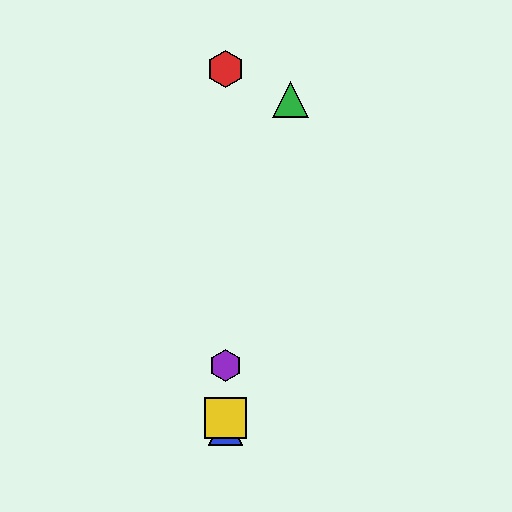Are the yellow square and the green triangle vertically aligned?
No, the yellow square is at x≈226 and the green triangle is at x≈290.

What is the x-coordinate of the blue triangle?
The blue triangle is at x≈226.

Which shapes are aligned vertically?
The red hexagon, the blue triangle, the yellow square, the purple hexagon are aligned vertically.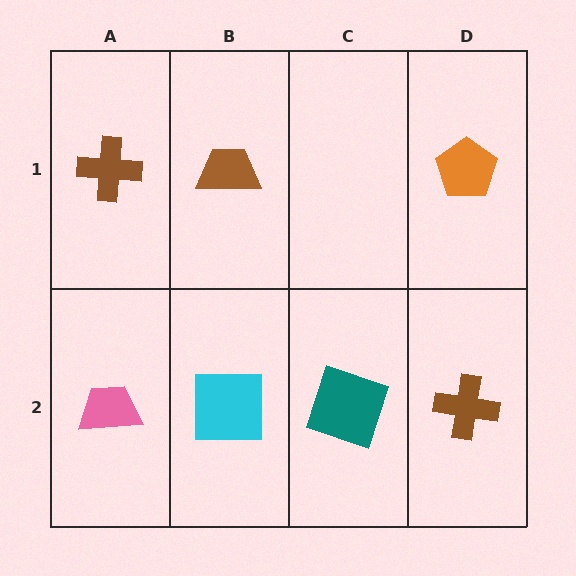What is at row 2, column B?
A cyan square.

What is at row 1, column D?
An orange pentagon.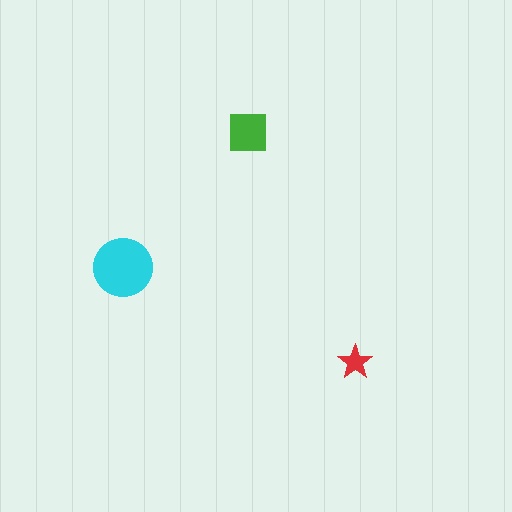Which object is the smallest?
The red star.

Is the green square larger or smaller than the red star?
Larger.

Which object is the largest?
The cyan circle.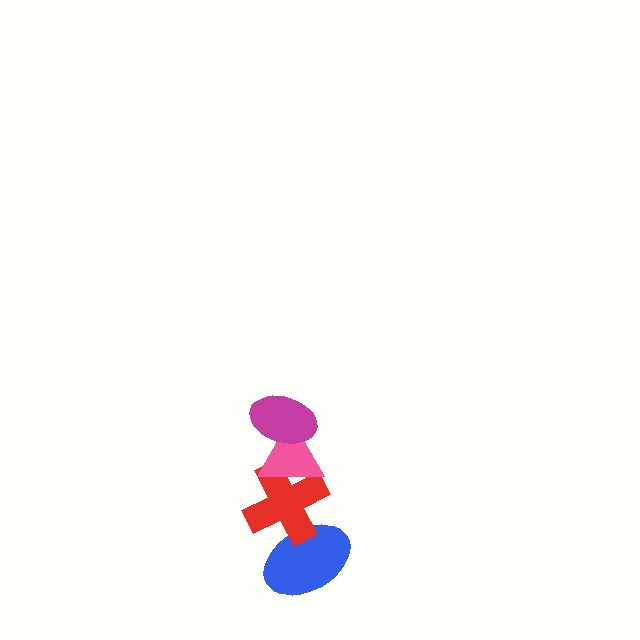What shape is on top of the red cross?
The pink triangle is on top of the red cross.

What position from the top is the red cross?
The red cross is 3rd from the top.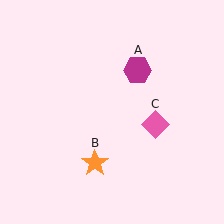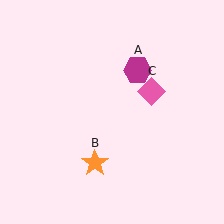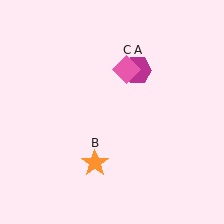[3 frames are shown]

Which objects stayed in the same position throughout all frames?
Magenta hexagon (object A) and orange star (object B) remained stationary.